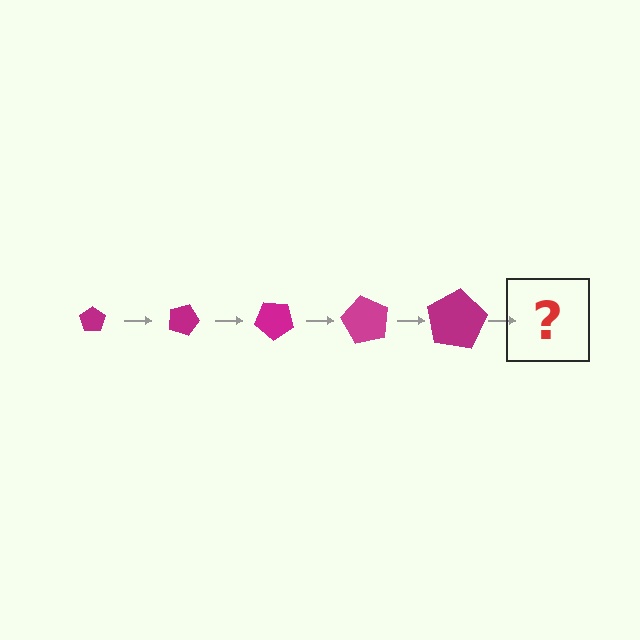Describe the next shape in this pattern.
It should be a pentagon, larger than the previous one and rotated 100 degrees from the start.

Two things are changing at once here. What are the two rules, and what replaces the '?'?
The two rules are that the pentagon grows larger each step and it rotates 20 degrees each step. The '?' should be a pentagon, larger than the previous one and rotated 100 degrees from the start.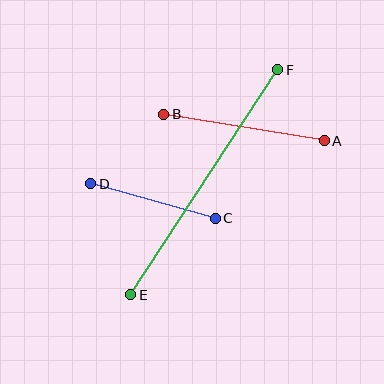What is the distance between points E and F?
The distance is approximately 268 pixels.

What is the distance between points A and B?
The distance is approximately 163 pixels.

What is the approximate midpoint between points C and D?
The midpoint is at approximately (153, 201) pixels.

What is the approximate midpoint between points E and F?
The midpoint is at approximately (204, 182) pixels.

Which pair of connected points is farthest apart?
Points E and F are farthest apart.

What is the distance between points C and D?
The distance is approximately 129 pixels.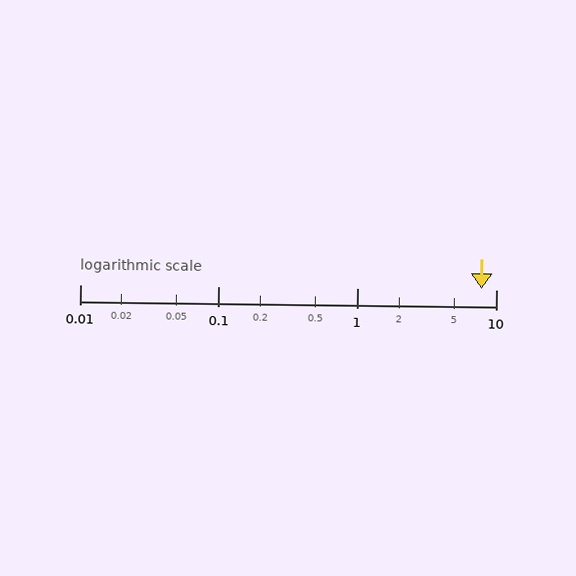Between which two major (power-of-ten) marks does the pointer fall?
The pointer is between 1 and 10.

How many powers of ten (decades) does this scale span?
The scale spans 3 decades, from 0.01 to 10.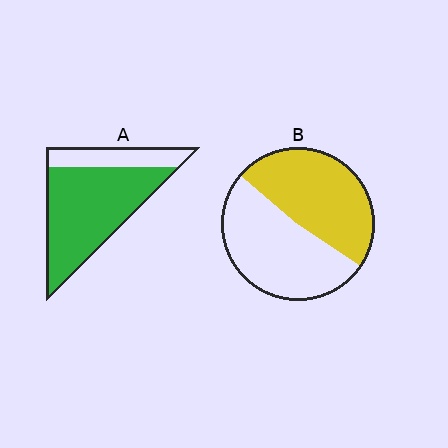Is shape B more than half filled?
Roughly half.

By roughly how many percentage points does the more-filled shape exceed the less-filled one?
By roughly 25 percentage points (A over B).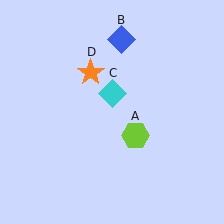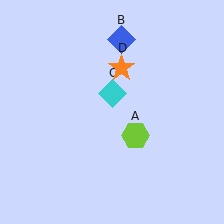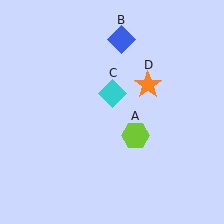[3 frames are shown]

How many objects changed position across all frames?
1 object changed position: orange star (object D).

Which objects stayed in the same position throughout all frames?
Lime hexagon (object A) and blue diamond (object B) and cyan diamond (object C) remained stationary.